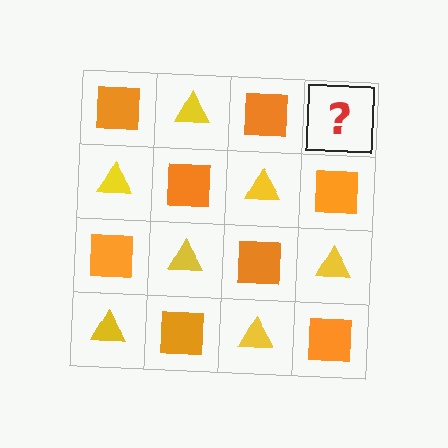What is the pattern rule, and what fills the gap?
The rule is that it alternates orange square and yellow triangle in a checkerboard pattern. The gap should be filled with a yellow triangle.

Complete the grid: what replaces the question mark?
The question mark should be replaced with a yellow triangle.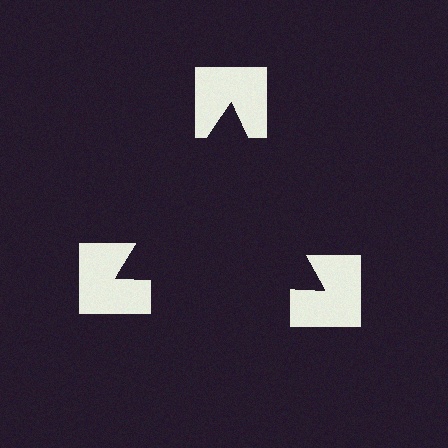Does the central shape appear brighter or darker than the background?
It typically appears slightly darker than the background, even though no actual brightness change is drawn.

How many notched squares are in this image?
There are 3 — one at each vertex of the illusory triangle.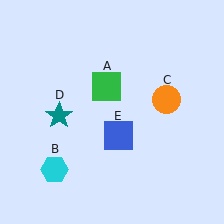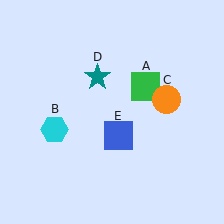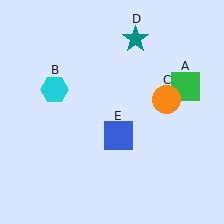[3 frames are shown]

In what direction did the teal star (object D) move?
The teal star (object D) moved up and to the right.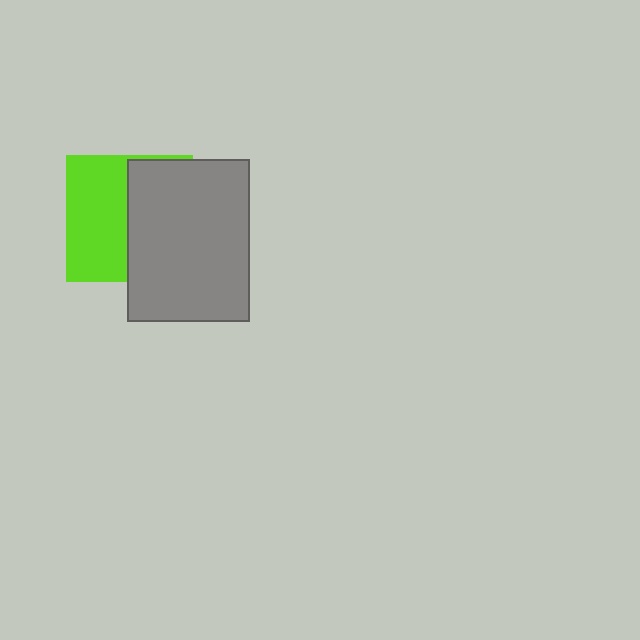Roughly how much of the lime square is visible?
About half of it is visible (roughly 50%).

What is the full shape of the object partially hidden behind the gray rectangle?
The partially hidden object is a lime square.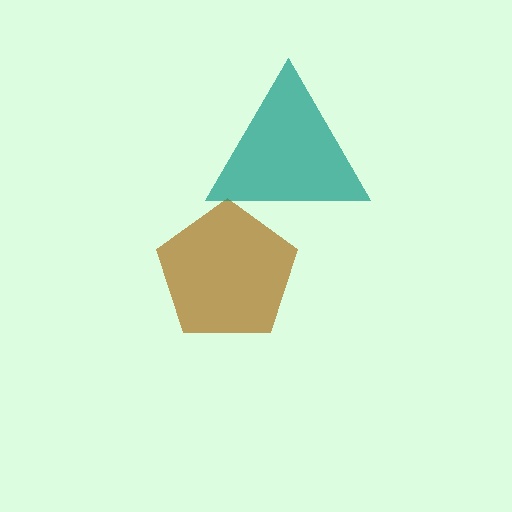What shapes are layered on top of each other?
The layered shapes are: a brown pentagon, a teal triangle.